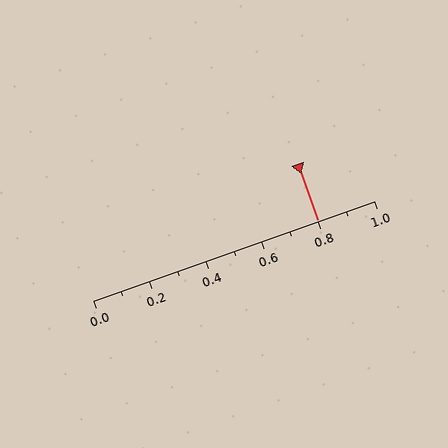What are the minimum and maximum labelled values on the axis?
The axis runs from 0.0 to 1.0.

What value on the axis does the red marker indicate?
The marker indicates approximately 0.8.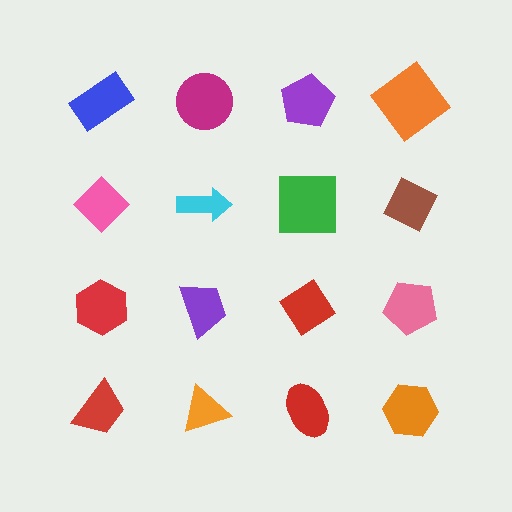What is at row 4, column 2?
An orange triangle.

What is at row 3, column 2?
A purple trapezoid.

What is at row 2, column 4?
A brown diamond.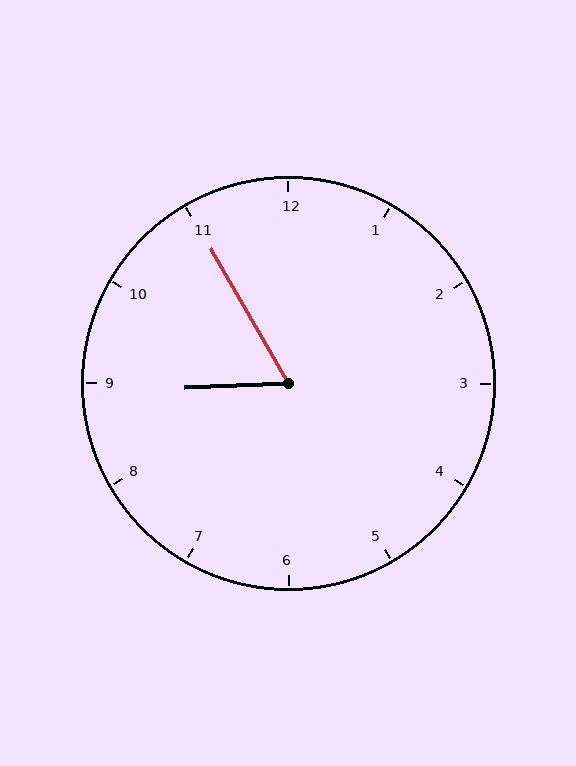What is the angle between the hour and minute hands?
Approximately 62 degrees.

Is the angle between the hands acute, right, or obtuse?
It is acute.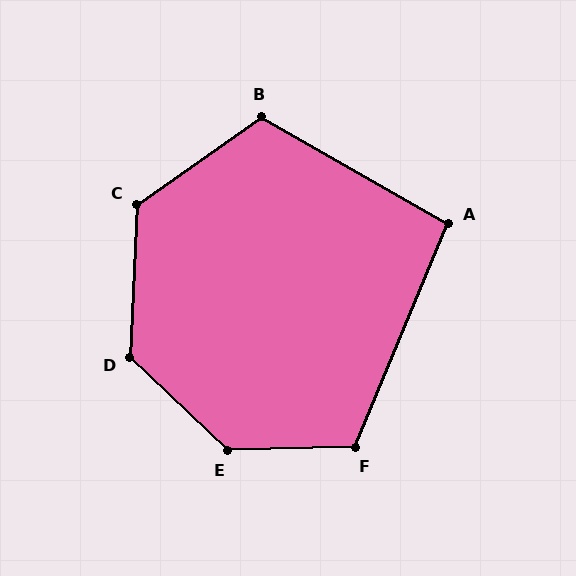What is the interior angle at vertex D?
Approximately 131 degrees (obtuse).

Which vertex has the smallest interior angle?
A, at approximately 97 degrees.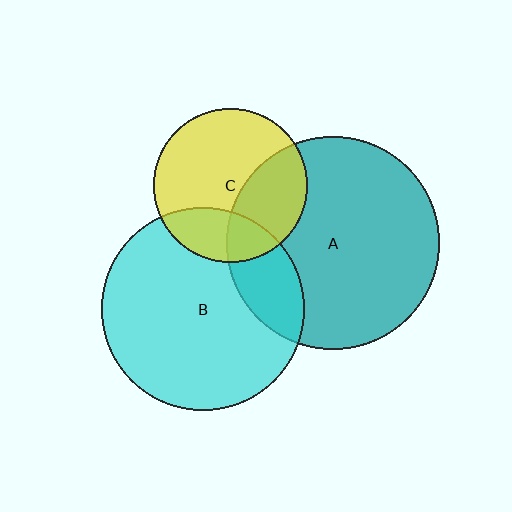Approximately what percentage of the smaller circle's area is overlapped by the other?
Approximately 20%.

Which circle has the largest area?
Circle A (teal).